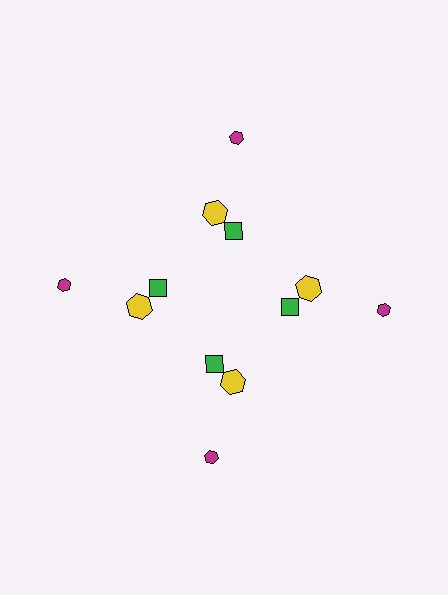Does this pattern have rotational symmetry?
Yes, this pattern has 4-fold rotational symmetry. It looks the same after rotating 90 degrees around the center.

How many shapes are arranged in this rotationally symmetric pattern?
There are 12 shapes, arranged in 4 groups of 3.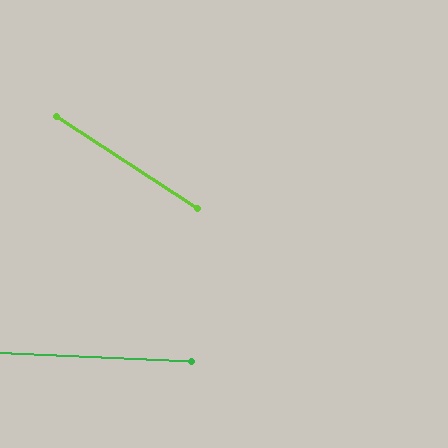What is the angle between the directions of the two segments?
Approximately 30 degrees.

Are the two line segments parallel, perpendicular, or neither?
Neither parallel nor perpendicular — they differ by about 30°.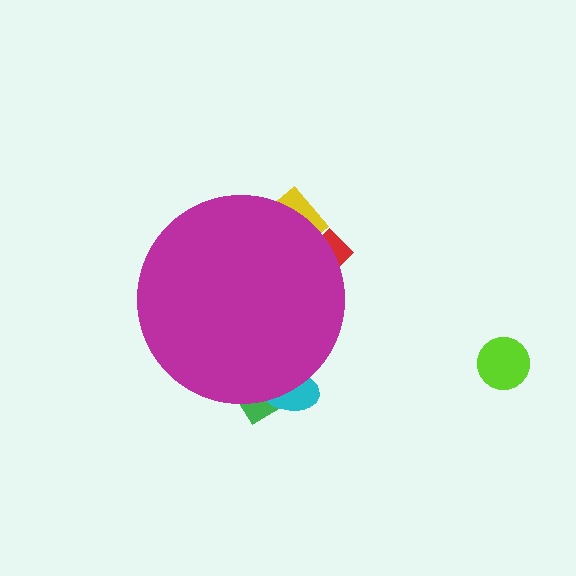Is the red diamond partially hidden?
Yes, the red diamond is partially hidden behind the magenta circle.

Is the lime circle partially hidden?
No, the lime circle is fully visible.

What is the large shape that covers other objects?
A magenta circle.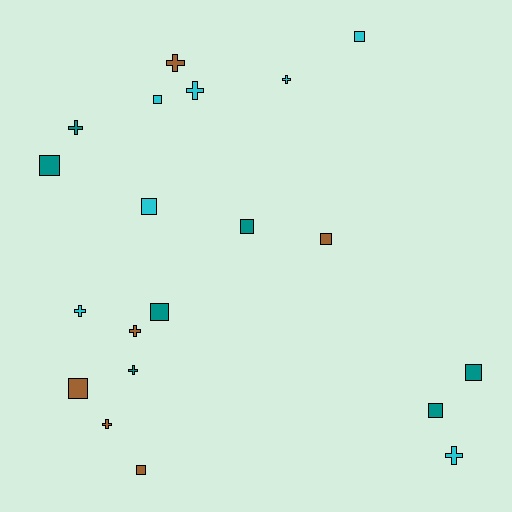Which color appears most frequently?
Teal, with 7 objects.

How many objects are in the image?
There are 20 objects.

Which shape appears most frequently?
Square, with 11 objects.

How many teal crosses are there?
There are 2 teal crosses.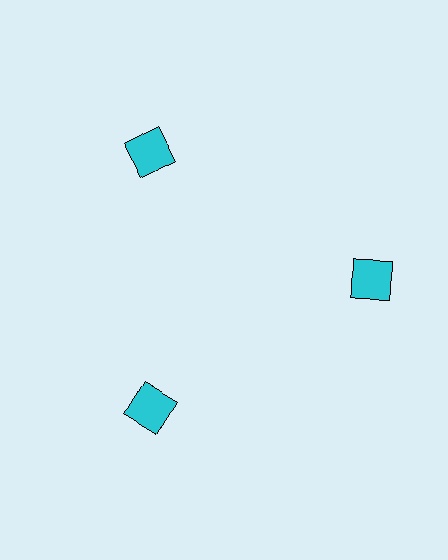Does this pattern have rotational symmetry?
Yes, this pattern has 3-fold rotational symmetry. It looks the same after rotating 120 degrees around the center.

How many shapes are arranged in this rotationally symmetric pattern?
There are 3 shapes, arranged in 3 groups of 1.